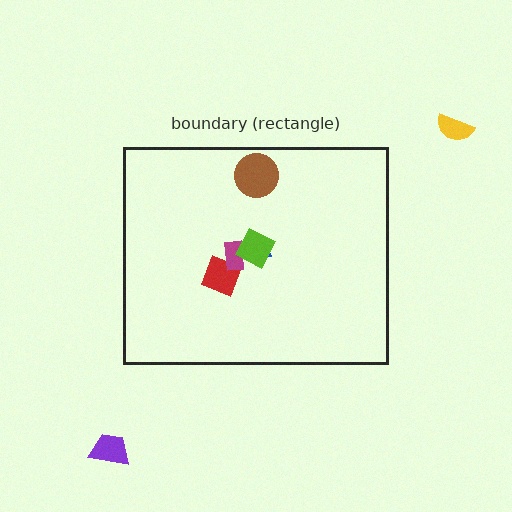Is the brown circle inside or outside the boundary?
Inside.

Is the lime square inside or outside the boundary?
Inside.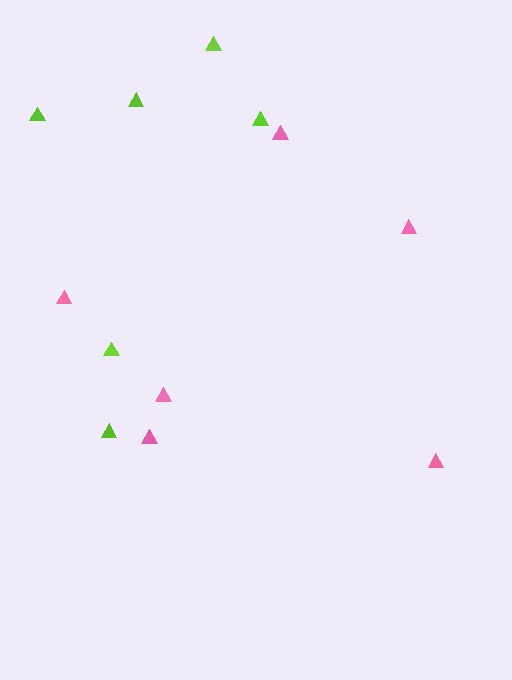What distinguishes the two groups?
There are 2 groups: one group of pink triangles (6) and one group of lime triangles (6).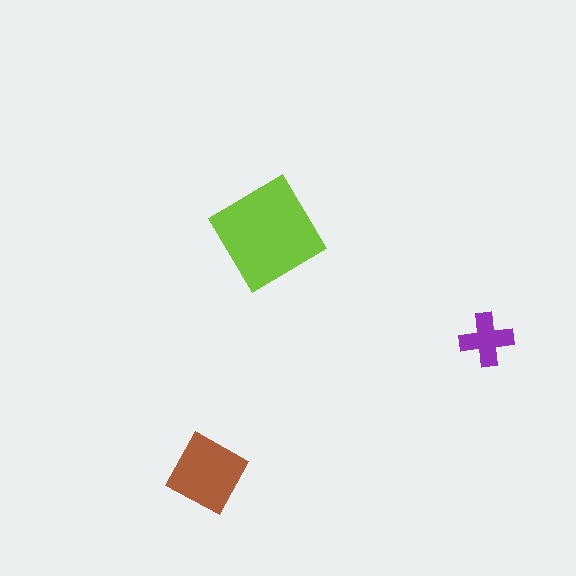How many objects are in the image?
There are 3 objects in the image.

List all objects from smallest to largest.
The purple cross, the brown diamond, the lime diamond.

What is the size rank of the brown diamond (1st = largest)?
2nd.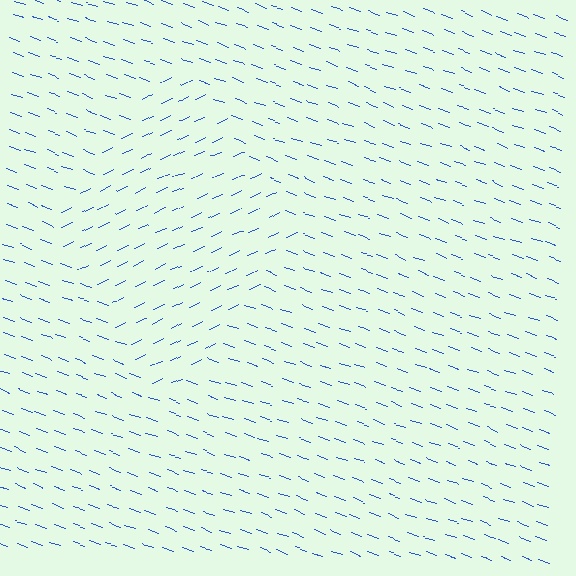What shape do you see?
I see a diamond.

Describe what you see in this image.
The image is filled with small blue line segments. A diamond region in the image has lines oriented differently from the surrounding lines, creating a visible texture boundary.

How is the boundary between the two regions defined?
The boundary is defined purely by a change in line orientation (approximately 45 degrees difference). All lines are the same color and thickness.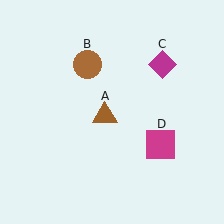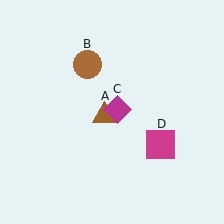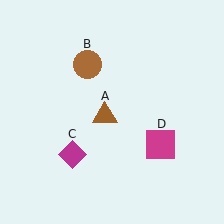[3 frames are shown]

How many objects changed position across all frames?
1 object changed position: magenta diamond (object C).